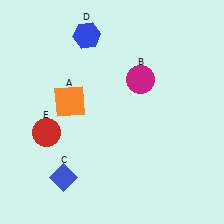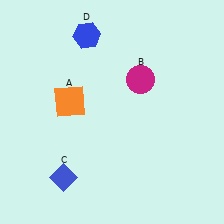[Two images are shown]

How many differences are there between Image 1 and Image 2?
There is 1 difference between the two images.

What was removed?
The red circle (E) was removed in Image 2.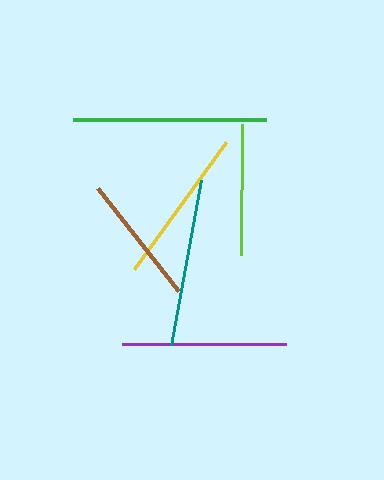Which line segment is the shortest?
The lime line is the shortest at approximately 130 pixels.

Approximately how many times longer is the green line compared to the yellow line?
The green line is approximately 1.2 times the length of the yellow line.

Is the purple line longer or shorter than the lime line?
The purple line is longer than the lime line.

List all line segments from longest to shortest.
From longest to shortest: green, teal, purple, yellow, brown, lime.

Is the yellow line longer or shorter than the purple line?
The purple line is longer than the yellow line.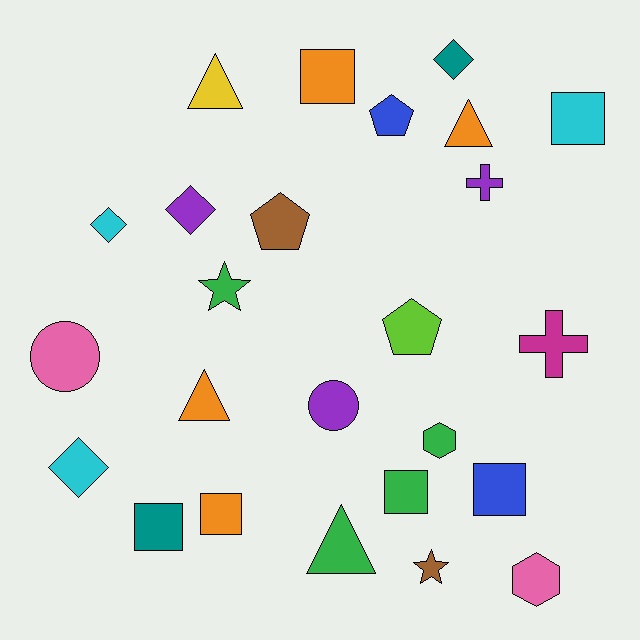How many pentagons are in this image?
There are 3 pentagons.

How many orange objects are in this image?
There are 4 orange objects.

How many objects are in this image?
There are 25 objects.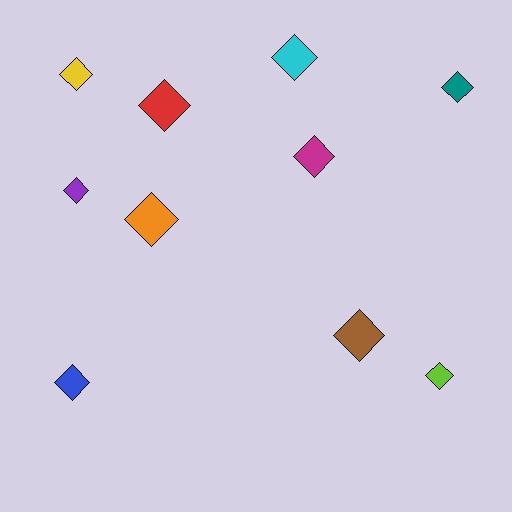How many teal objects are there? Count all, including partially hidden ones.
There is 1 teal object.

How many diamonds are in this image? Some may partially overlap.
There are 10 diamonds.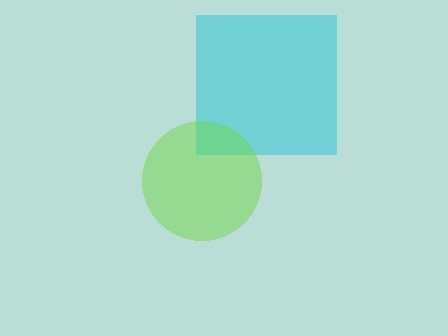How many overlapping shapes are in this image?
There are 2 overlapping shapes in the image.